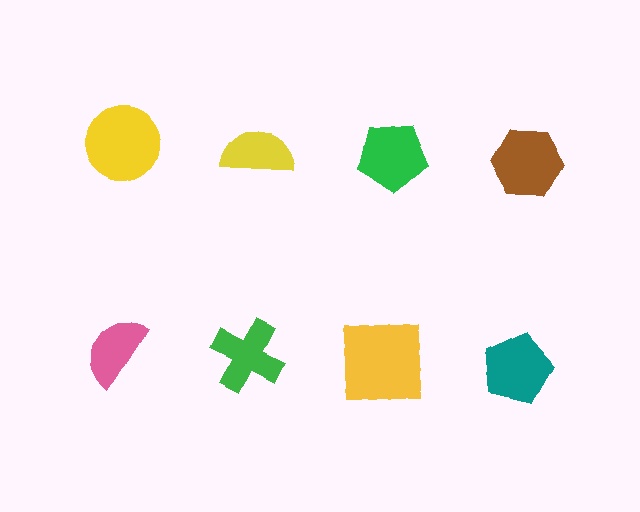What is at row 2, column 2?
A green cross.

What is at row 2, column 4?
A teal pentagon.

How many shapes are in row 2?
4 shapes.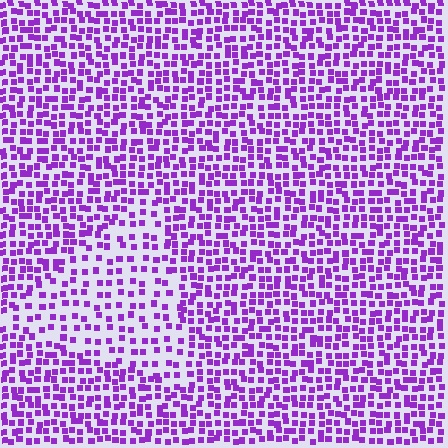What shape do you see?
I see a triangle.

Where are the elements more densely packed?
The elements are more densely packed outside the triangle boundary.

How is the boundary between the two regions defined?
The boundary is defined by a change in element density (approximately 1.8x ratio). All elements are the same color, size, and shape.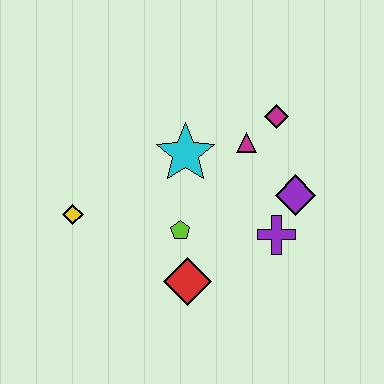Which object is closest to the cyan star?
The magenta triangle is closest to the cyan star.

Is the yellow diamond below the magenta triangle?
Yes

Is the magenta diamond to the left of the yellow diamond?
No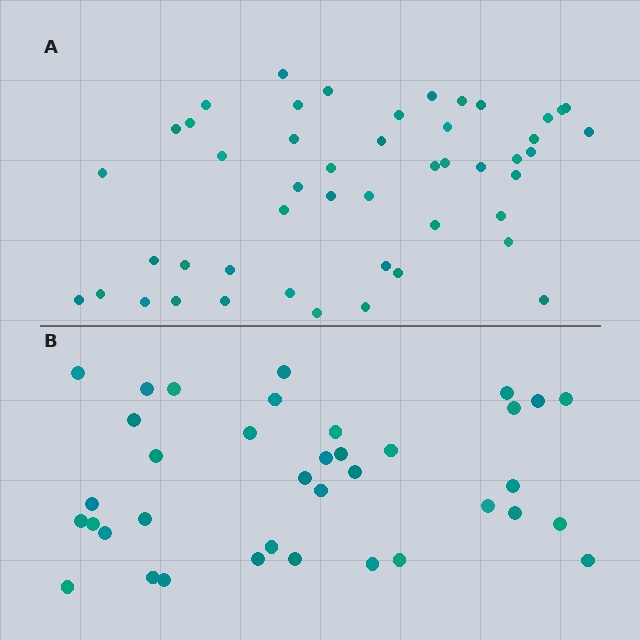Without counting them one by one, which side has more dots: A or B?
Region A (the top region) has more dots.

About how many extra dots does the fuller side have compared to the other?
Region A has roughly 12 or so more dots than region B.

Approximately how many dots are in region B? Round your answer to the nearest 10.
About 40 dots. (The exact count is 37, which rounds to 40.)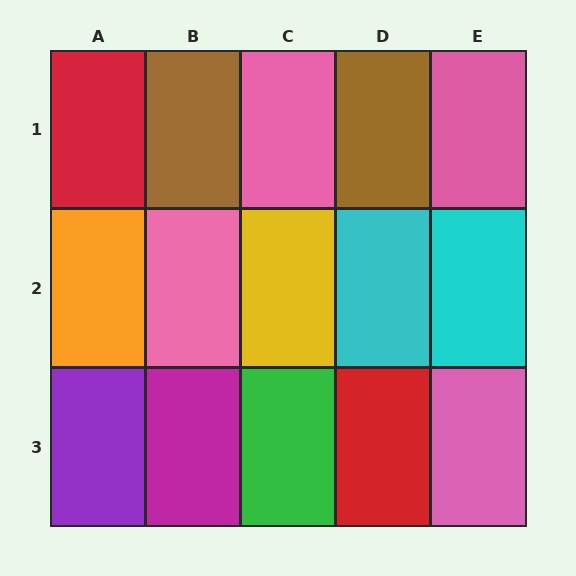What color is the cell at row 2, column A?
Orange.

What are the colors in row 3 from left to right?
Purple, magenta, green, red, pink.